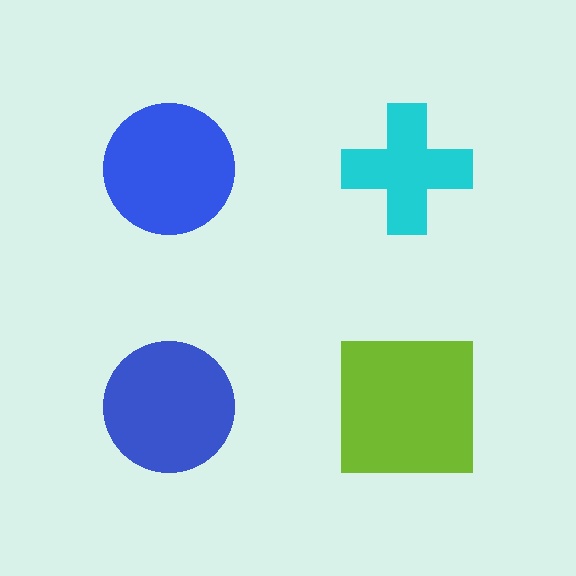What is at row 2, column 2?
A lime square.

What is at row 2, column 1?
A blue circle.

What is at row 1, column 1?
A blue circle.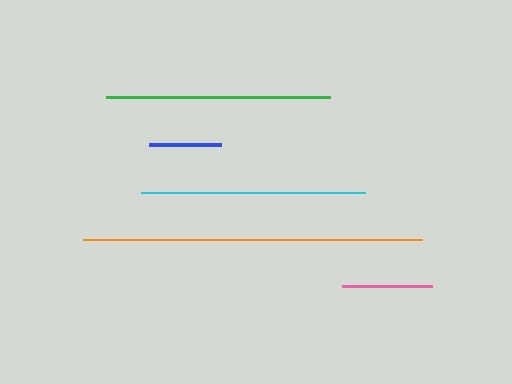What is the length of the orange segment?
The orange segment is approximately 338 pixels long.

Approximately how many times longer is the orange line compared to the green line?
The orange line is approximately 1.5 times the length of the green line.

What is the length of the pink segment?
The pink segment is approximately 91 pixels long.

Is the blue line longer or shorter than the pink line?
The pink line is longer than the blue line.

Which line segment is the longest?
The orange line is the longest at approximately 338 pixels.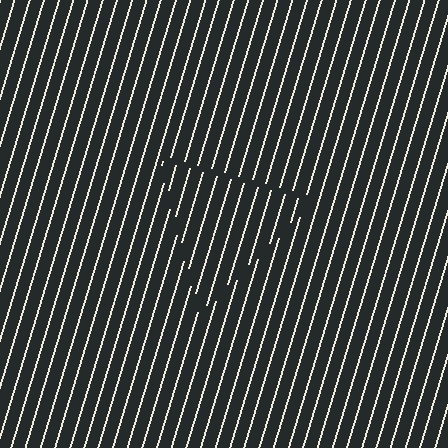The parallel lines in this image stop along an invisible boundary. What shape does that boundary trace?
An illusory triangle. The interior of the shape contains the same grating, shifted by half a period — the contour is defined by the phase discontinuity where line-ends from the inner and outer gratings abut.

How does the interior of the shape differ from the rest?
The interior of the shape contains the same grating, shifted by half a period — the contour is defined by the phase discontinuity where line-ends from the inner and outer gratings abut.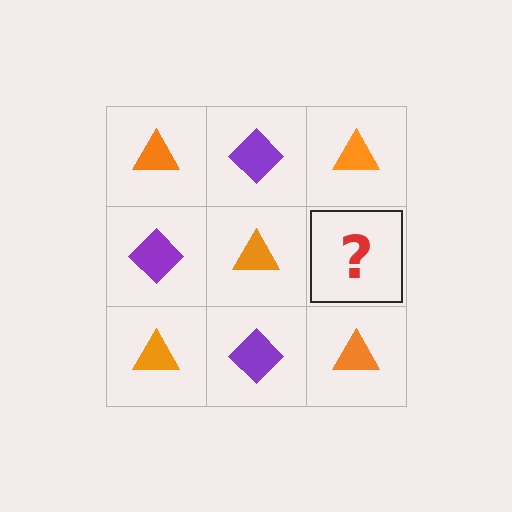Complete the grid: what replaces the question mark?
The question mark should be replaced with a purple diamond.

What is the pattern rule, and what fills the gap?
The rule is that it alternates orange triangle and purple diamond in a checkerboard pattern. The gap should be filled with a purple diamond.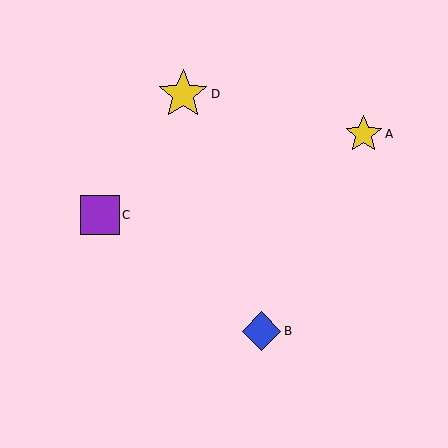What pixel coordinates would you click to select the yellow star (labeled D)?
Click at (183, 94) to select the yellow star D.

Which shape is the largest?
The yellow star (labeled D) is the largest.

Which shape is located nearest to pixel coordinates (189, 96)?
The yellow star (labeled D) at (183, 94) is nearest to that location.